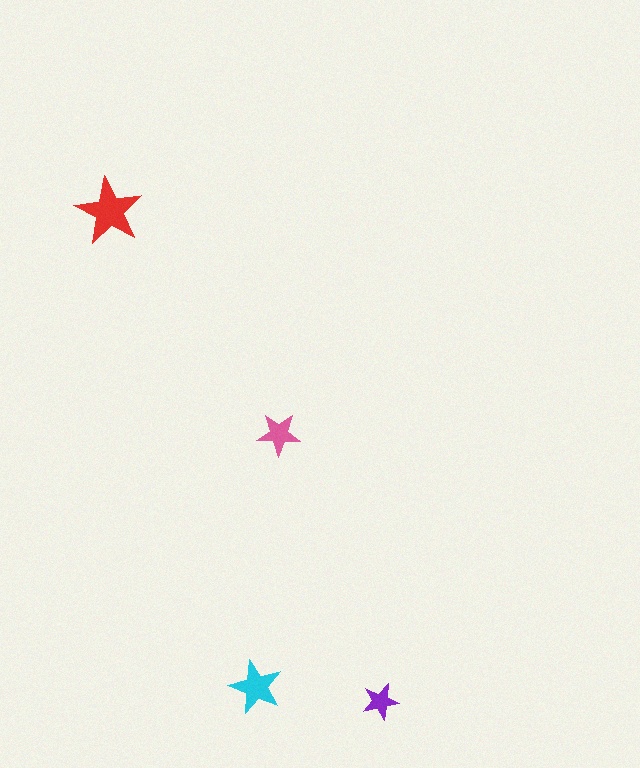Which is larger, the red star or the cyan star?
The red one.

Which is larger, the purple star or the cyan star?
The cyan one.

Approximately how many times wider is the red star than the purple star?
About 2 times wider.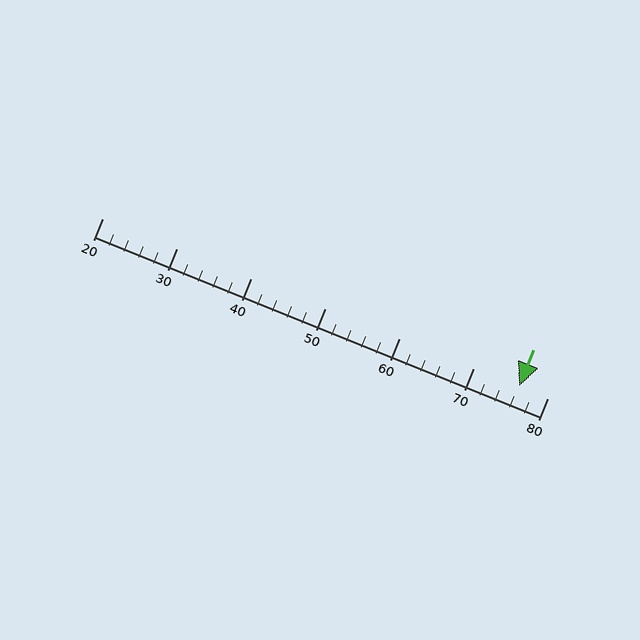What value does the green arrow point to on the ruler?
The green arrow points to approximately 76.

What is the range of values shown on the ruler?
The ruler shows values from 20 to 80.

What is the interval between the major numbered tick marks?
The major tick marks are spaced 10 units apart.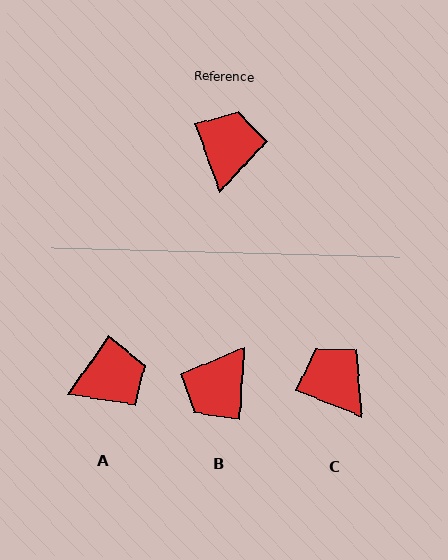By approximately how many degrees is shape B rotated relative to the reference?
Approximately 155 degrees counter-clockwise.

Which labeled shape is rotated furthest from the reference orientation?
B, about 155 degrees away.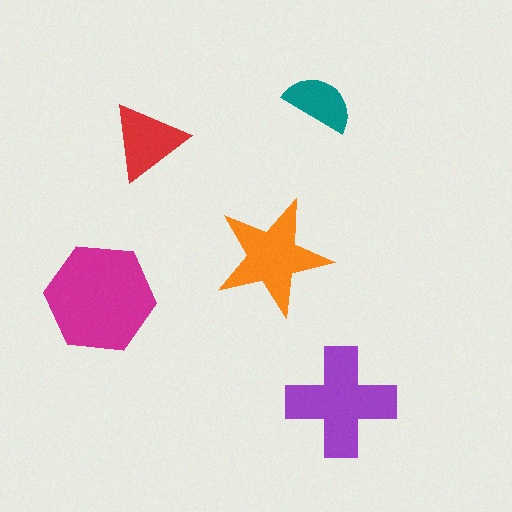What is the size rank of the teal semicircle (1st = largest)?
5th.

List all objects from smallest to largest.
The teal semicircle, the red triangle, the orange star, the purple cross, the magenta hexagon.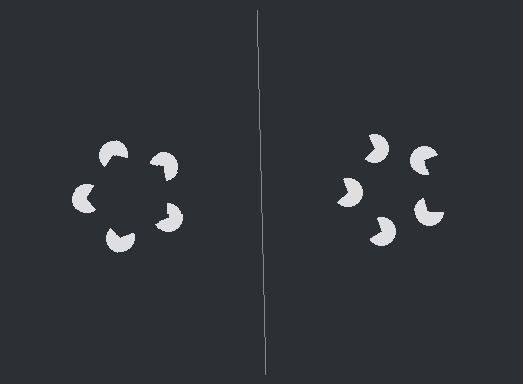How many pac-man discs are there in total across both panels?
10 — 5 on each side.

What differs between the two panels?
The pac-man discs are positioned identically on both sides; only the wedge orientations differ. On the left they align to a pentagon; on the right they are misaligned.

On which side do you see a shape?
An illusory pentagon appears on the left side. On the right side the wedge cuts are rotated, so no coherent shape forms.